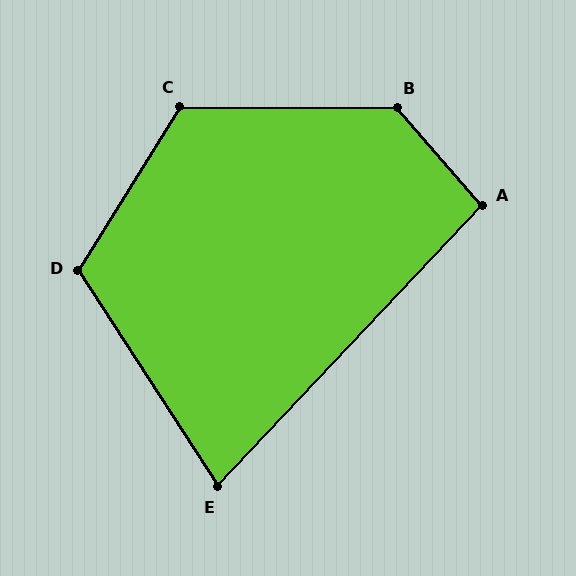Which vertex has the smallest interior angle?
E, at approximately 76 degrees.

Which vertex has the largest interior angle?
B, at approximately 131 degrees.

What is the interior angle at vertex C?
Approximately 122 degrees (obtuse).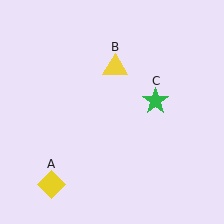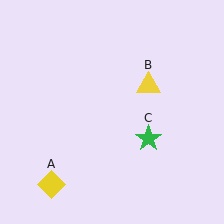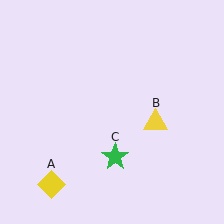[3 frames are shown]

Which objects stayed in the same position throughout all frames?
Yellow diamond (object A) remained stationary.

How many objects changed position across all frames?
2 objects changed position: yellow triangle (object B), green star (object C).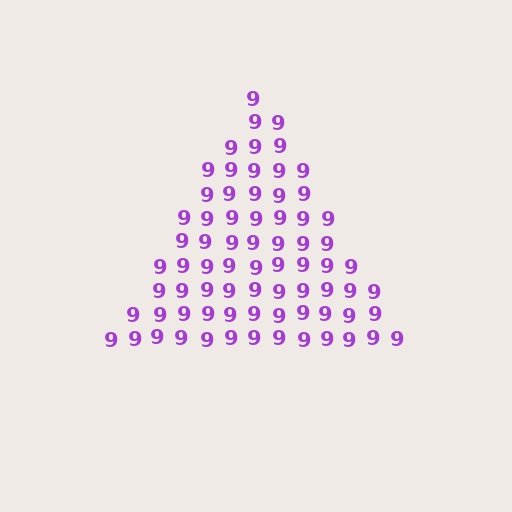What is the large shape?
The large shape is a triangle.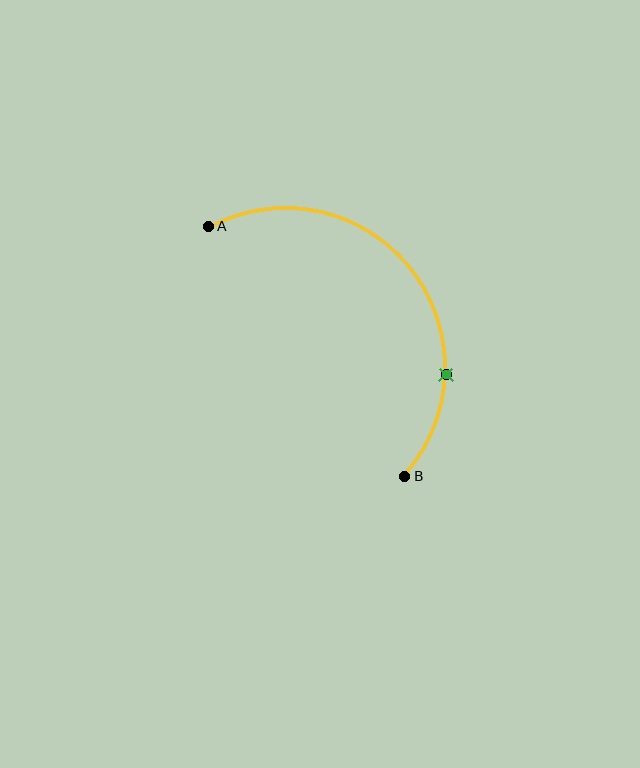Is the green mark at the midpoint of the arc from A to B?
No. The green mark lies on the arc but is closer to endpoint B. The arc midpoint would be at the point on the curve equidistant along the arc from both A and B.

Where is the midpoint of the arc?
The arc midpoint is the point on the curve farthest from the straight line joining A and B. It sits above and to the right of that line.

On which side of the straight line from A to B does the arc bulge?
The arc bulges above and to the right of the straight line connecting A and B.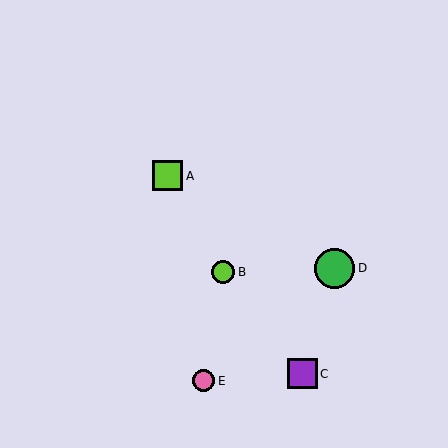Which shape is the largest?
The green circle (labeled D) is the largest.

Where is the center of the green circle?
The center of the green circle is at (335, 268).